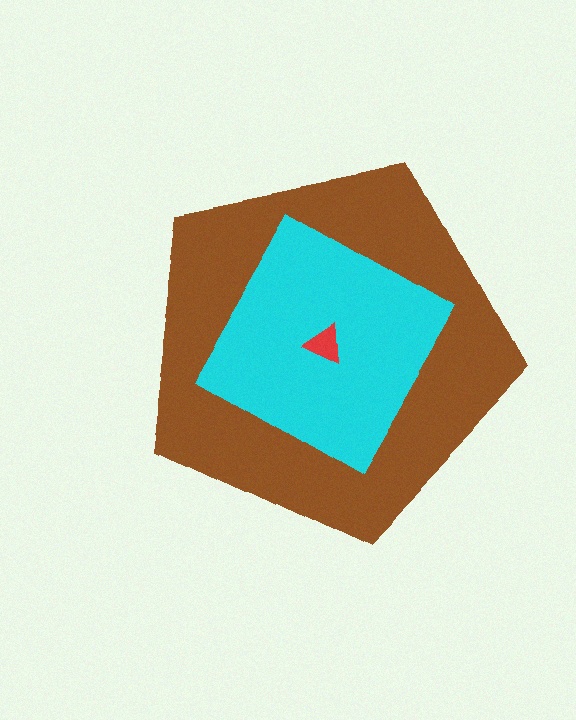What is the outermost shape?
The brown pentagon.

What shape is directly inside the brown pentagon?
The cyan diamond.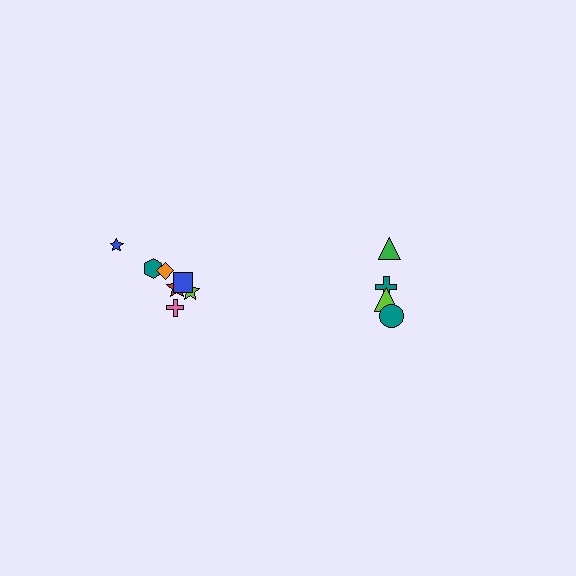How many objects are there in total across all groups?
There are 11 objects.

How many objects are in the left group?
There are 7 objects.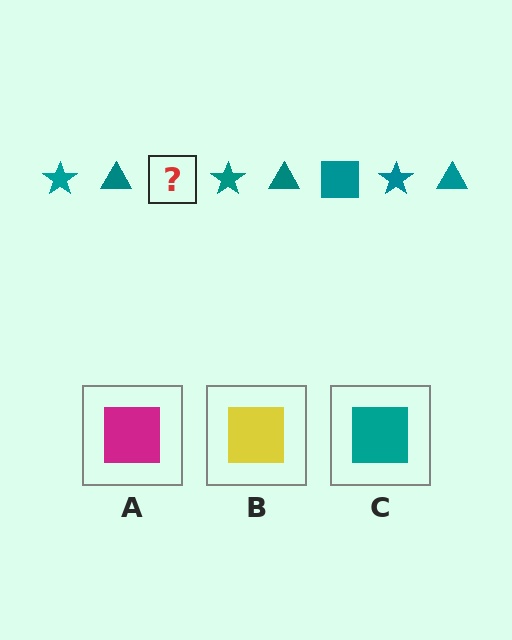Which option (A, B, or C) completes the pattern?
C.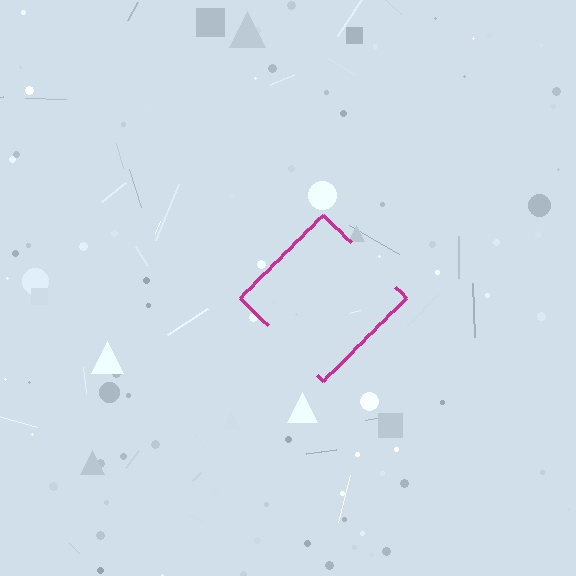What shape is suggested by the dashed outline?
The dashed outline suggests a diamond.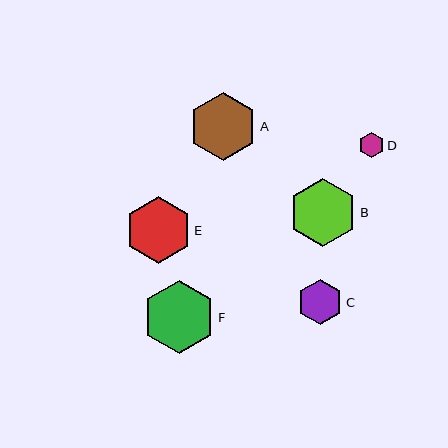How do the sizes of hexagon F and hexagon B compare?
Hexagon F and hexagon B are approximately the same size.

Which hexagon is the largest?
Hexagon F is the largest with a size of approximately 72 pixels.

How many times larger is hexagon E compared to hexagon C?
Hexagon E is approximately 1.5 times the size of hexagon C.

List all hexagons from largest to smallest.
From largest to smallest: F, A, B, E, C, D.